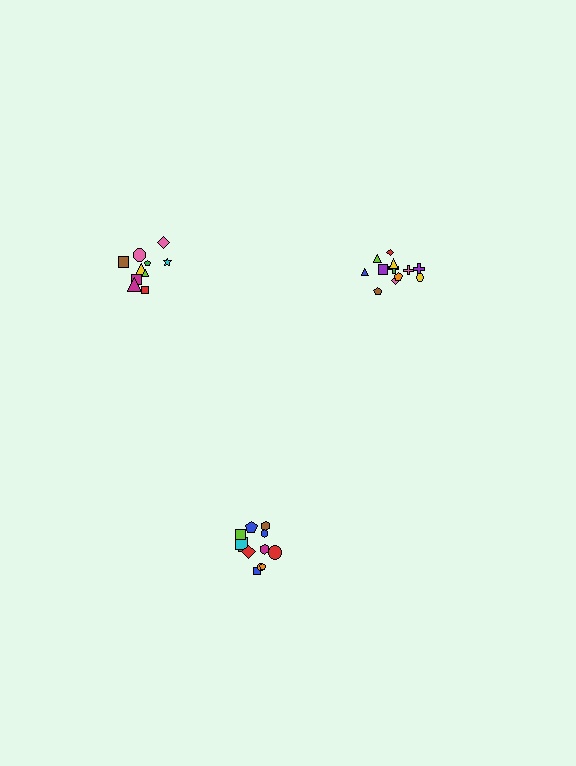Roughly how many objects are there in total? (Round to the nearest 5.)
Roughly 35 objects in total.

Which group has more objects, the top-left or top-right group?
The top-right group.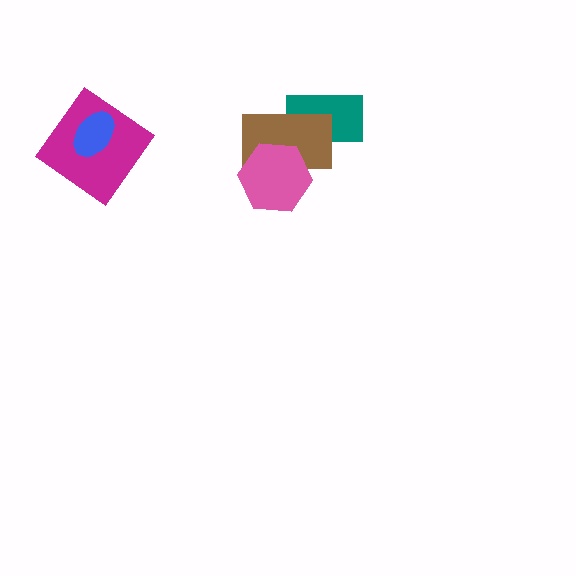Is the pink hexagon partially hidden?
No, no other shape covers it.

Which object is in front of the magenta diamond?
The blue ellipse is in front of the magenta diamond.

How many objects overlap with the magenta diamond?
1 object overlaps with the magenta diamond.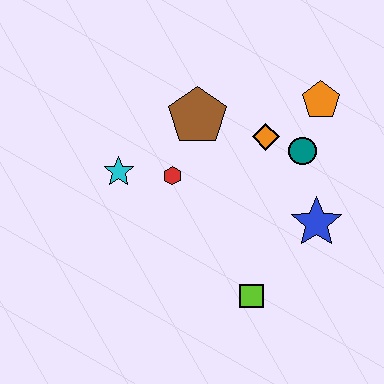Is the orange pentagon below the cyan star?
No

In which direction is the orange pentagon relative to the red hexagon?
The orange pentagon is to the right of the red hexagon.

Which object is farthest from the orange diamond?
The lime square is farthest from the orange diamond.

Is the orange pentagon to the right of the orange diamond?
Yes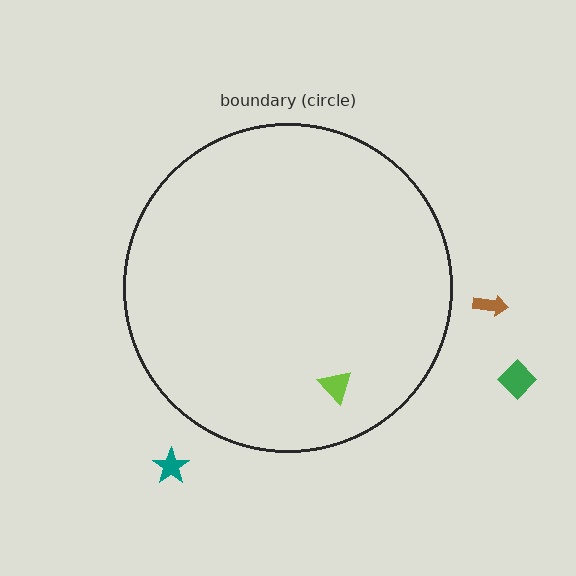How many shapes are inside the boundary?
1 inside, 3 outside.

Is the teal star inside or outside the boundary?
Outside.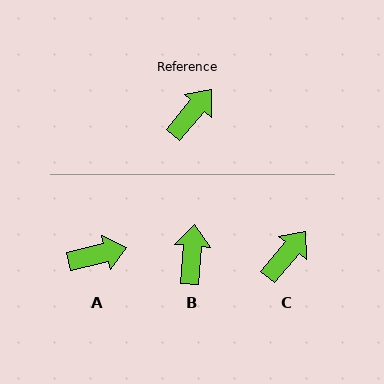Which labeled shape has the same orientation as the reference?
C.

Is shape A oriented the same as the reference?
No, it is off by about 36 degrees.